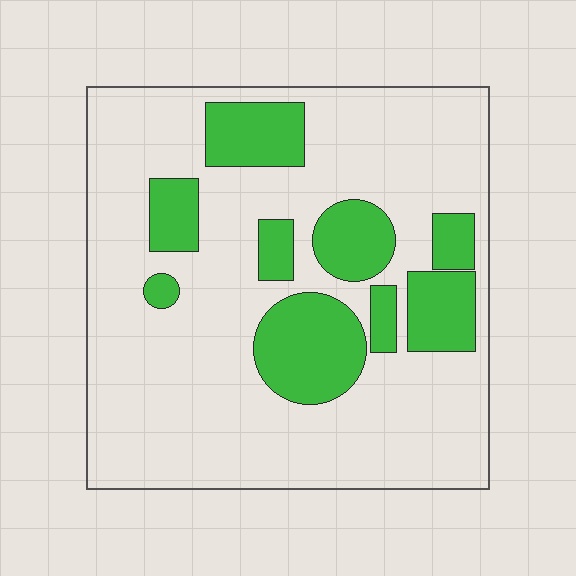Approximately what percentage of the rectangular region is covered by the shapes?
Approximately 25%.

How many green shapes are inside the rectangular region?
9.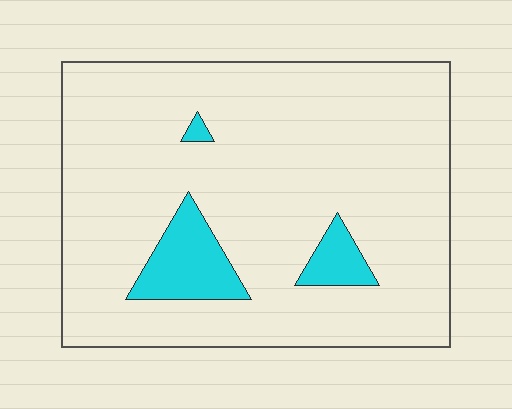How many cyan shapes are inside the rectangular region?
3.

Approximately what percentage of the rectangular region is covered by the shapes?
Approximately 10%.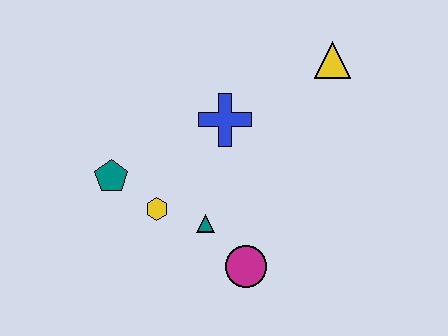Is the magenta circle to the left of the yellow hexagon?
No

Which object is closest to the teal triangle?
The yellow hexagon is closest to the teal triangle.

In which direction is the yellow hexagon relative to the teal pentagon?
The yellow hexagon is to the right of the teal pentagon.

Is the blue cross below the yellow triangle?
Yes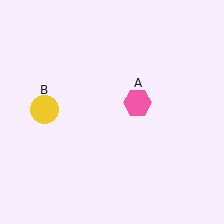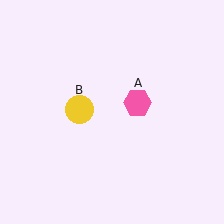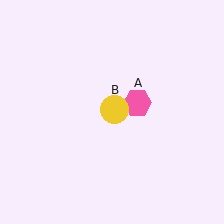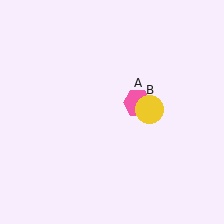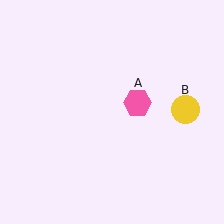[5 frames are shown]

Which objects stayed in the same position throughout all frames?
Pink hexagon (object A) remained stationary.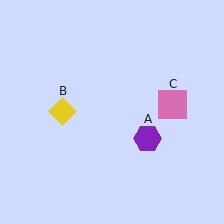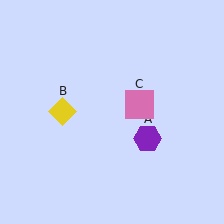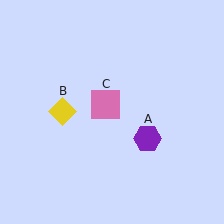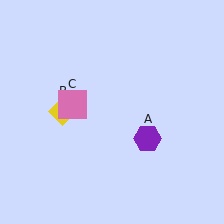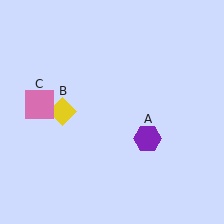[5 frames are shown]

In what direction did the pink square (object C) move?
The pink square (object C) moved left.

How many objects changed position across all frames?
1 object changed position: pink square (object C).